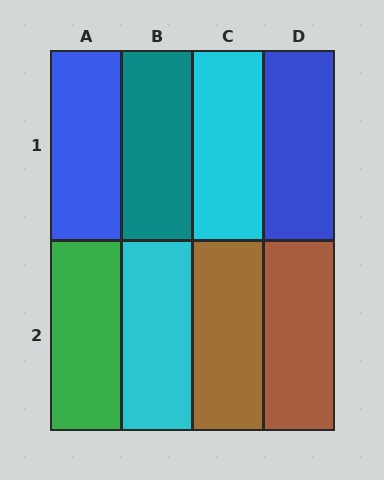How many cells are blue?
2 cells are blue.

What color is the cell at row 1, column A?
Blue.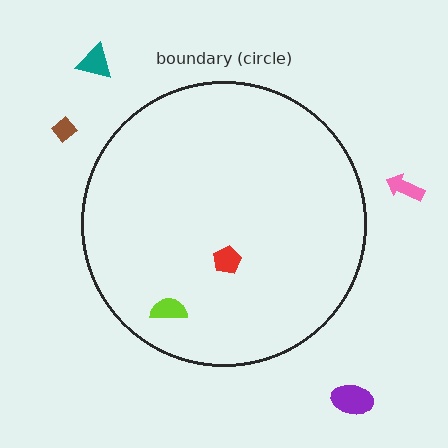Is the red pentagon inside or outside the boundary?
Inside.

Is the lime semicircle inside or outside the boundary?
Inside.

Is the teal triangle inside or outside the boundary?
Outside.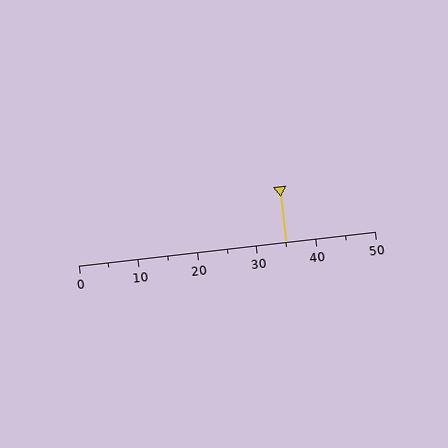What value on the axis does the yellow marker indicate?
The marker indicates approximately 35.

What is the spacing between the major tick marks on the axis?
The major ticks are spaced 10 apart.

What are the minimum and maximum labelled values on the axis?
The axis runs from 0 to 50.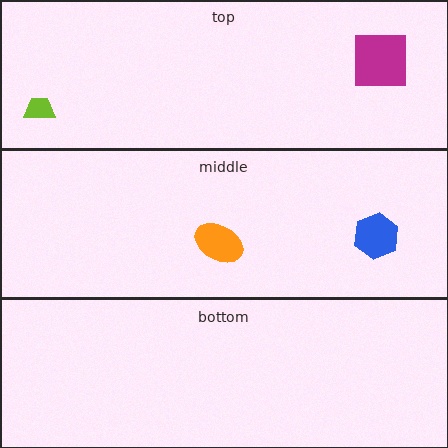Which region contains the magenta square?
The top region.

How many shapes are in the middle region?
2.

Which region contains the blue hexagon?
The middle region.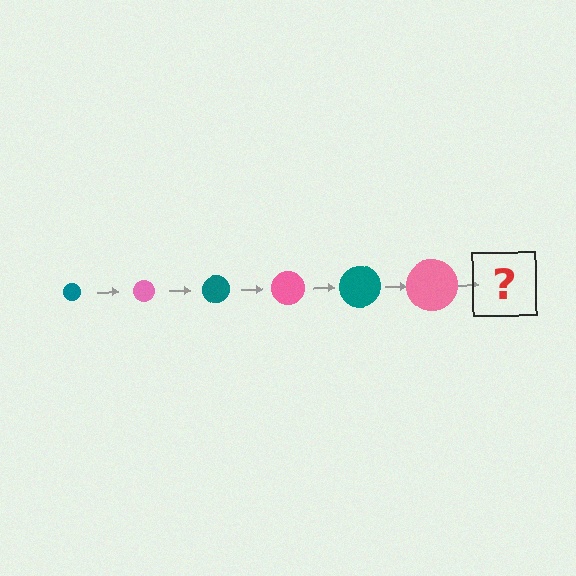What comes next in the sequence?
The next element should be a teal circle, larger than the previous one.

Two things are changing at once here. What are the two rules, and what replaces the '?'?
The two rules are that the circle grows larger each step and the color cycles through teal and pink. The '?' should be a teal circle, larger than the previous one.